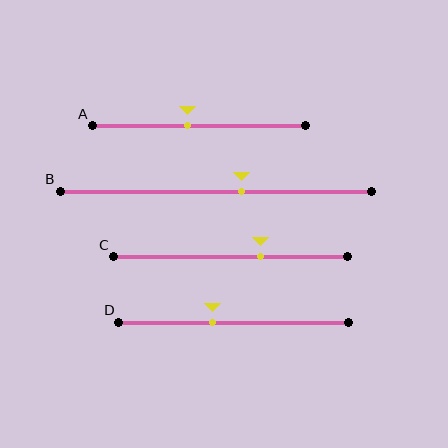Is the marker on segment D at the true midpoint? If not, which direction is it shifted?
No, the marker on segment D is shifted to the left by about 9% of the segment length.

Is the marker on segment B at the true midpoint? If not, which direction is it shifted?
No, the marker on segment B is shifted to the right by about 8% of the segment length.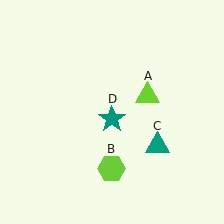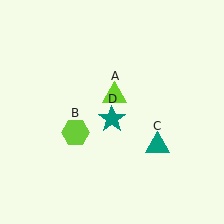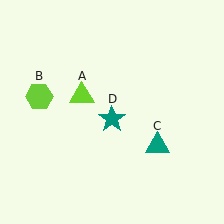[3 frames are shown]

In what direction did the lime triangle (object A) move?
The lime triangle (object A) moved left.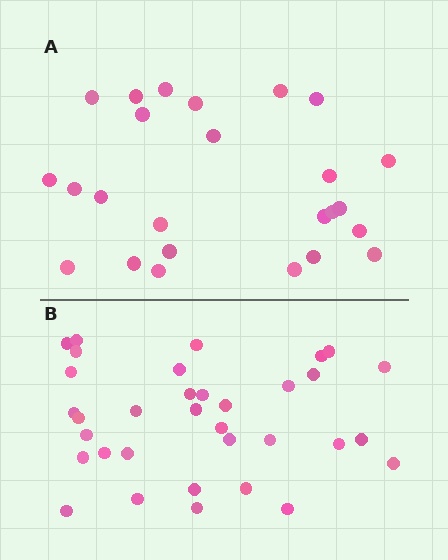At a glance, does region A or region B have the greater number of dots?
Region B (the bottom region) has more dots.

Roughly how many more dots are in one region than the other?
Region B has roughly 8 or so more dots than region A.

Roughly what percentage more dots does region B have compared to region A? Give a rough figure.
About 35% more.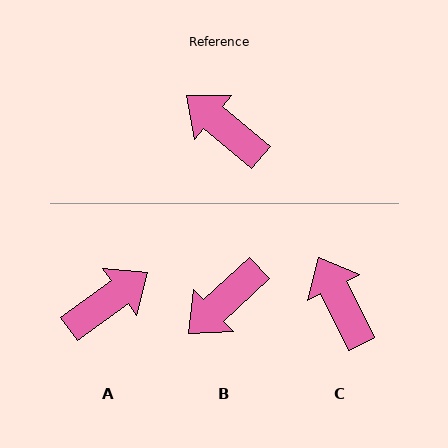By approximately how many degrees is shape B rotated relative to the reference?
Approximately 83 degrees counter-clockwise.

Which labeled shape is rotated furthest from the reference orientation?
A, about 104 degrees away.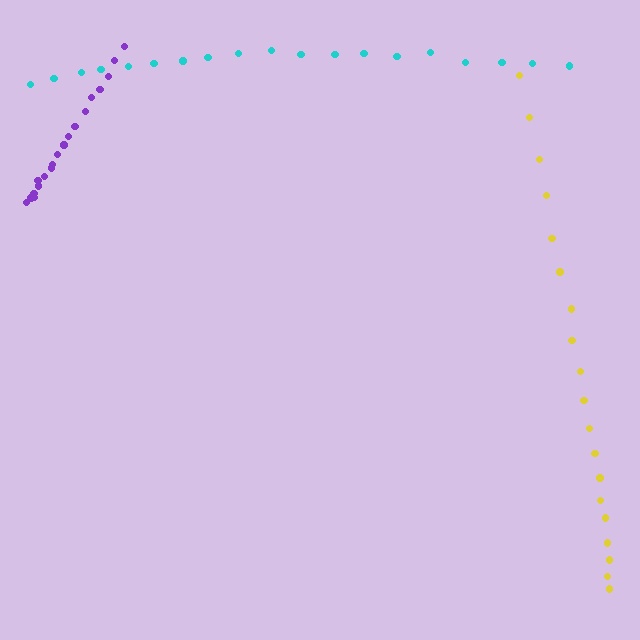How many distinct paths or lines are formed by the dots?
There are 3 distinct paths.